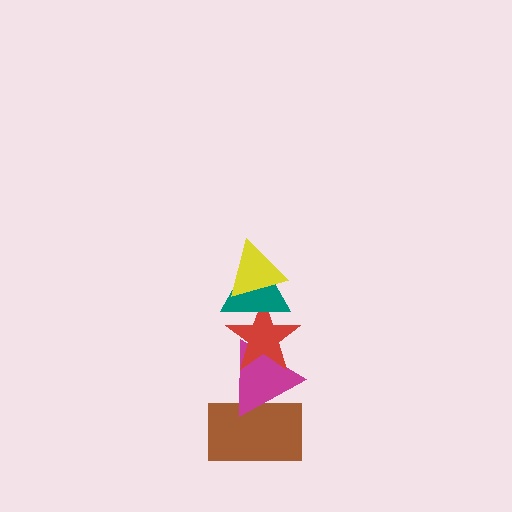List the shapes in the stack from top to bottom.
From top to bottom: the yellow triangle, the teal triangle, the red star, the magenta triangle, the brown rectangle.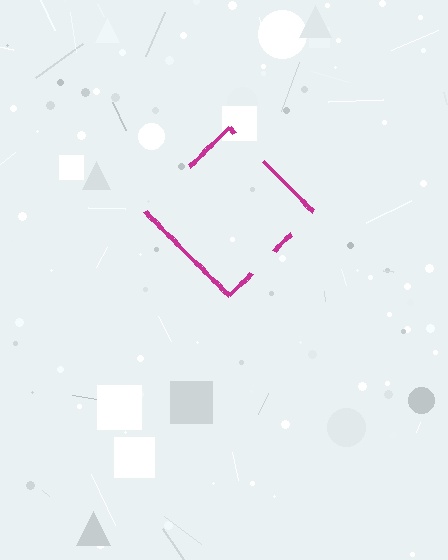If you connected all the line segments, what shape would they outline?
They would outline a diamond.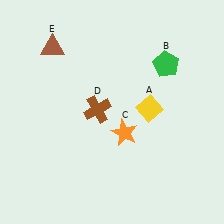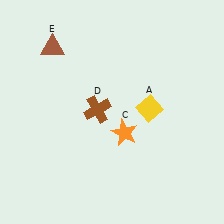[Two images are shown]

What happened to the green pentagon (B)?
The green pentagon (B) was removed in Image 2. It was in the top-right area of Image 1.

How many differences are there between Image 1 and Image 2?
There is 1 difference between the two images.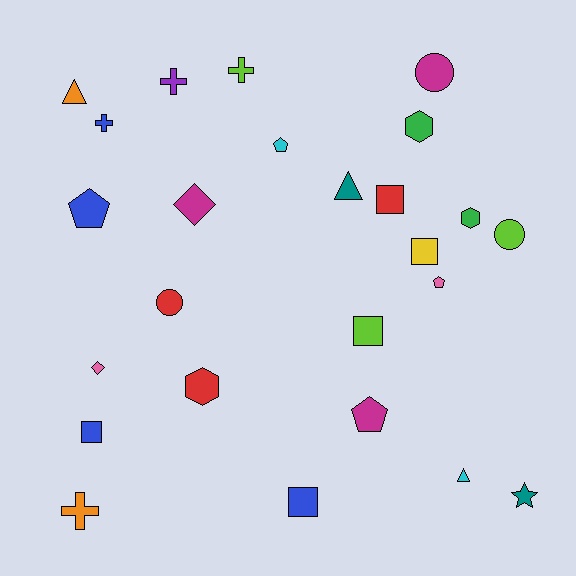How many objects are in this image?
There are 25 objects.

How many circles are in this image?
There are 3 circles.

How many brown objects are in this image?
There are no brown objects.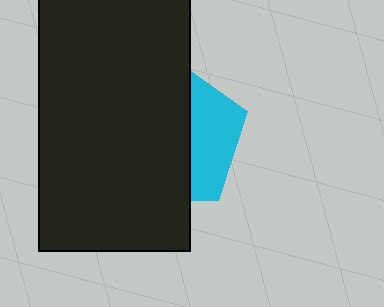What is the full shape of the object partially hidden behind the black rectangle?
The partially hidden object is a cyan pentagon.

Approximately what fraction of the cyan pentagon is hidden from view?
Roughly 68% of the cyan pentagon is hidden behind the black rectangle.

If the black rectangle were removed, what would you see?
You would see the complete cyan pentagon.